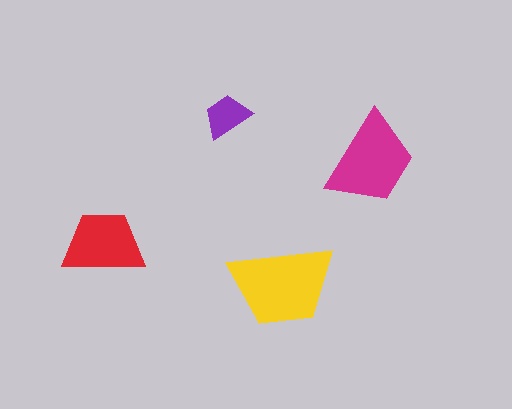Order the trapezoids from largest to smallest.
the yellow one, the magenta one, the red one, the purple one.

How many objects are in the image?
There are 4 objects in the image.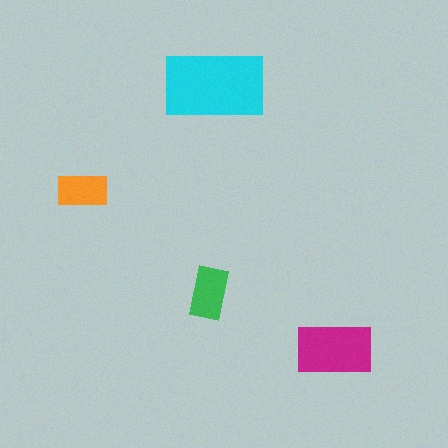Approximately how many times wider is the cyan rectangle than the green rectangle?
About 2 times wider.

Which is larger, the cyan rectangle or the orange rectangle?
The cyan one.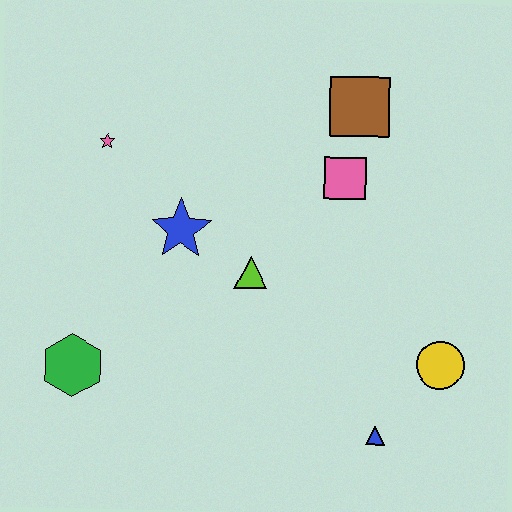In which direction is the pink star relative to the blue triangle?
The pink star is above the blue triangle.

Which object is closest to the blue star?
The lime triangle is closest to the blue star.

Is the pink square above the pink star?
No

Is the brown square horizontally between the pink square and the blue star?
No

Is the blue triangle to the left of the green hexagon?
No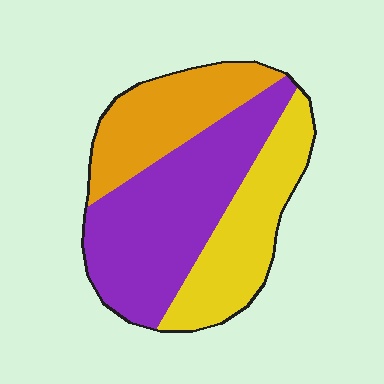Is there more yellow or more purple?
Purple.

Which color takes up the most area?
Purple, at roughly 45%.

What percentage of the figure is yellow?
Yellow covers 29% of the figure.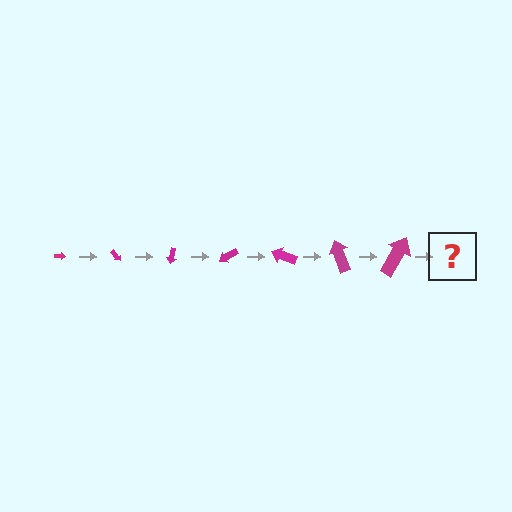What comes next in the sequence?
The next element should be an arrow, larger than the previous one and rotated 350 degrees from the start.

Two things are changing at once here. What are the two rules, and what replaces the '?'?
The two rules are that the arrow grows larger each step and it rotates 50 degrees each step. The '?' should be an arrow, larger than the previous one and rotated 350 degrees from the start.